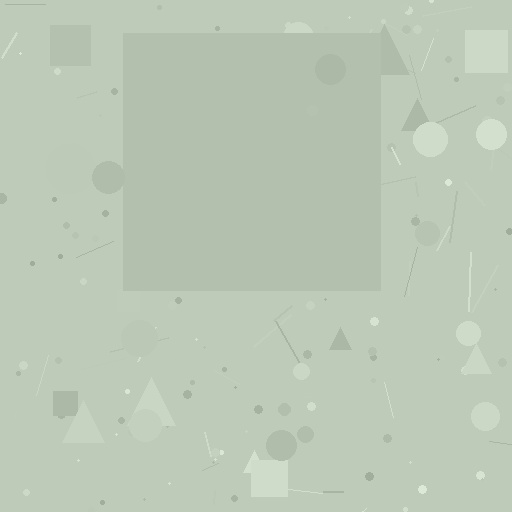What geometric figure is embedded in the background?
A square is embedded in the background.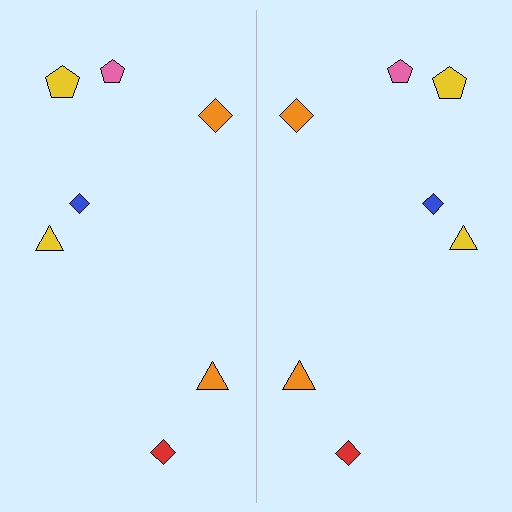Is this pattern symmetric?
Yes, this pattern has bilateral (reflection) symmetry.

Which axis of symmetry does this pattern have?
The pattern has a vertical axis of symmetry running through the center of the image.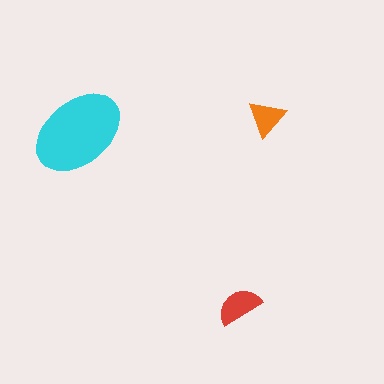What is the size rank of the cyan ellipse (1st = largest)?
1st.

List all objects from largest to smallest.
The cyan ellipse, the red semicircle, the orange triangle.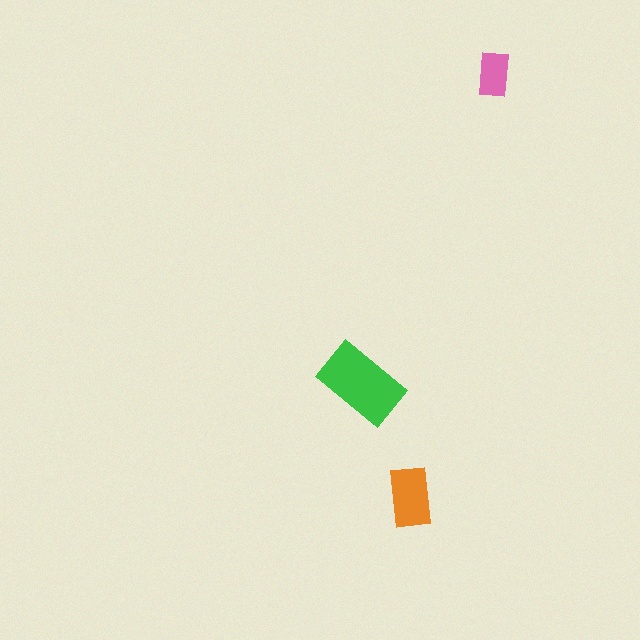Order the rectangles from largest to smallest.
the green one, the orange one, the pink one.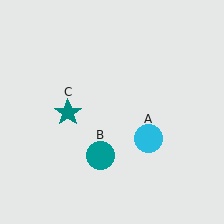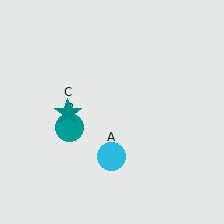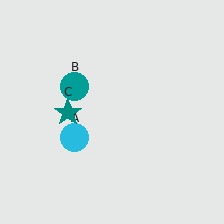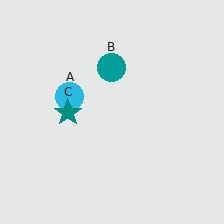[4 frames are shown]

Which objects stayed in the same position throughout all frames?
Teal star (object C) remained stationary.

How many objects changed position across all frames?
2 objects changed position: cyan circle (object A), teal circle (object B).